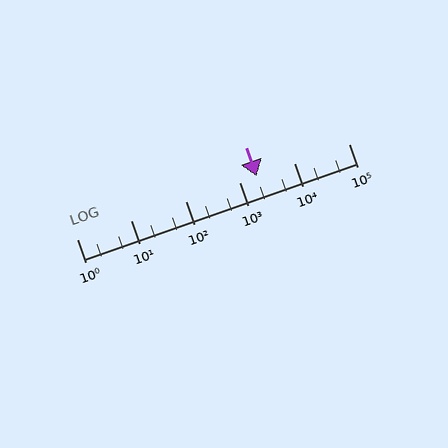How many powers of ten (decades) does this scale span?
The scale spans 5 decades, from 1 to 100000.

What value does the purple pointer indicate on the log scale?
The pointer indicates approximately 2000.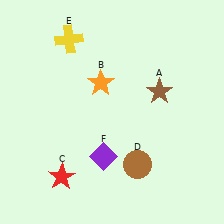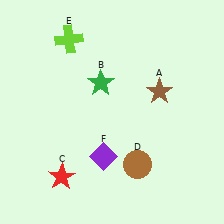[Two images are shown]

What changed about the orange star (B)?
In Image 1, B is orange. In Image 2, it changed to green.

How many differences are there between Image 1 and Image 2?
There are 2 differences between the two images.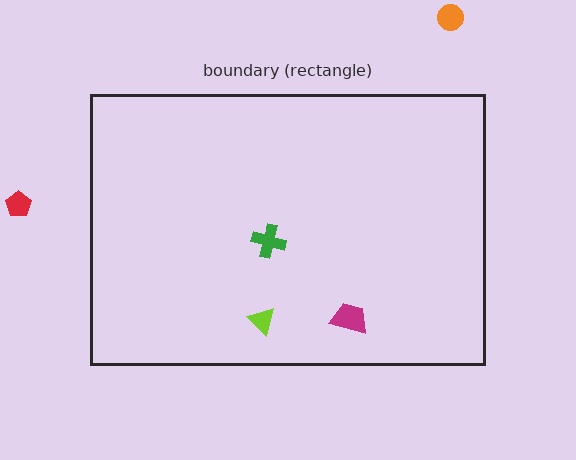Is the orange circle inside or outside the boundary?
Outside.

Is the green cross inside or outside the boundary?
Inside.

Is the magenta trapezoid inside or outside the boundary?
Inside.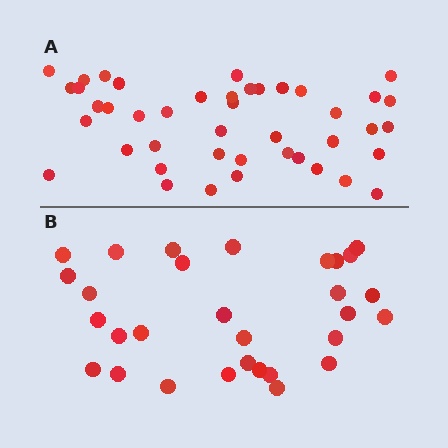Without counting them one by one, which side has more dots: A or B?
Region A (the top region) has more dots.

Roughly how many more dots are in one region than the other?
Region A has approximately 15 more dots than region B.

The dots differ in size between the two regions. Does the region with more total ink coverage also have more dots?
No. Region B has more total ink coverage because its dots are larger, but region A actually contains more individual dots. Total area can be misleading — the number of items is what matters here.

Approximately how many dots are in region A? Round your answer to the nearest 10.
About 40 dots. (The exact count is 43, which rounds to 40.)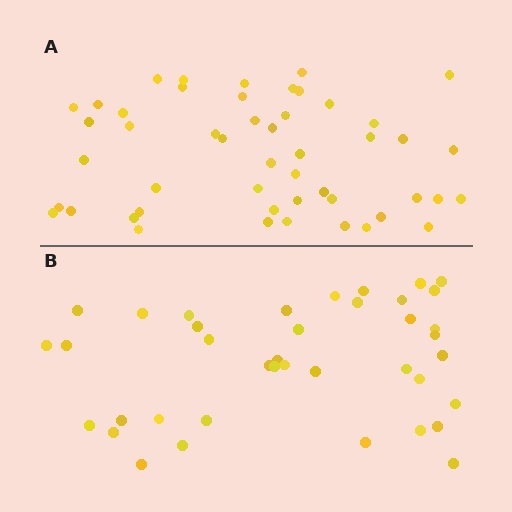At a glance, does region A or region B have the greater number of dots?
Region A (the top region) has more dots.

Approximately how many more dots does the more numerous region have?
Region A has roughly 10 or so more dots than region B.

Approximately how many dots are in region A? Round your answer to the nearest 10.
About 50 dots. (The exact count is 49, which rounds to 50.)